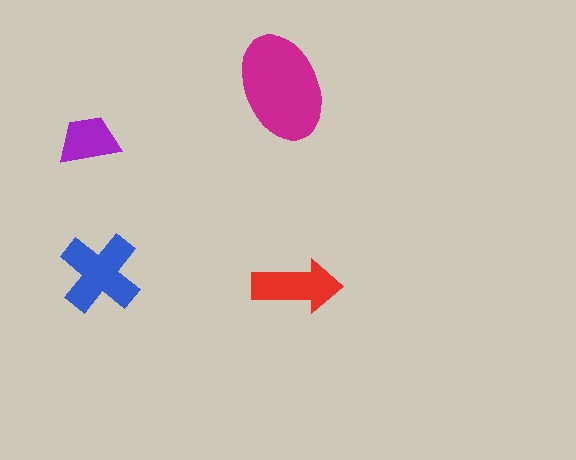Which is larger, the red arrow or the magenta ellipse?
The magenta ellipse.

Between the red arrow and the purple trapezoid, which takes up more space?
The red arrow.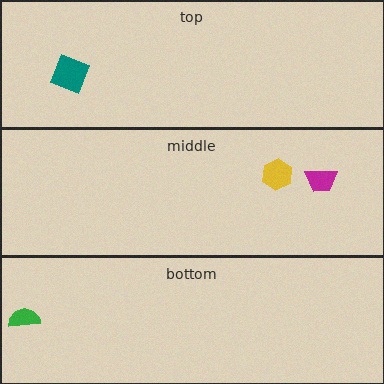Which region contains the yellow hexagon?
The middle region.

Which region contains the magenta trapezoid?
The middle region.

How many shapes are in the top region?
1.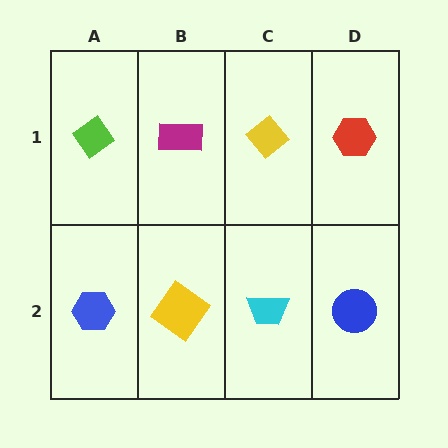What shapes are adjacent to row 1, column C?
A cyan trapezoid (row 2, column C), a magenta rectangle (row 1, column B), a red hexagon (row 1, column D).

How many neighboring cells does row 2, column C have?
3.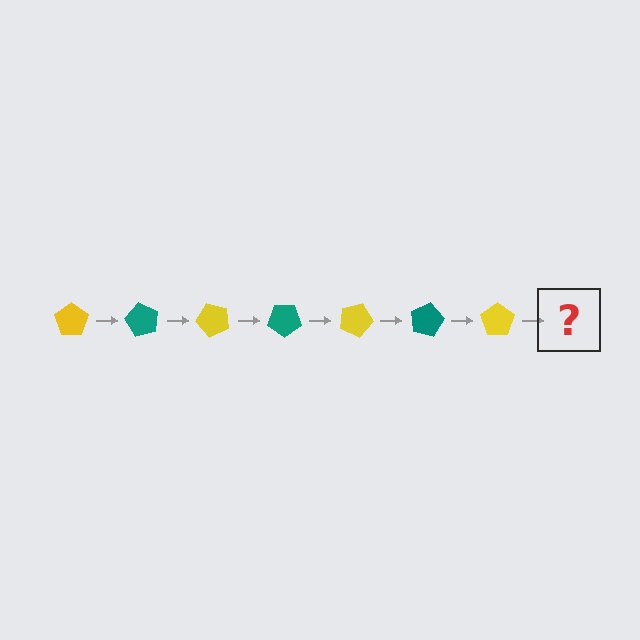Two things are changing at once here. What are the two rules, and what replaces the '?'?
The two rules are that it rotates 60 degrees each step and the color cycles through yellow and teal. The '?' should be a teal pentagon, rotated 420 degrees from the start.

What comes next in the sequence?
The next element should be a teal pentagon, rotated 420 degrees from the start.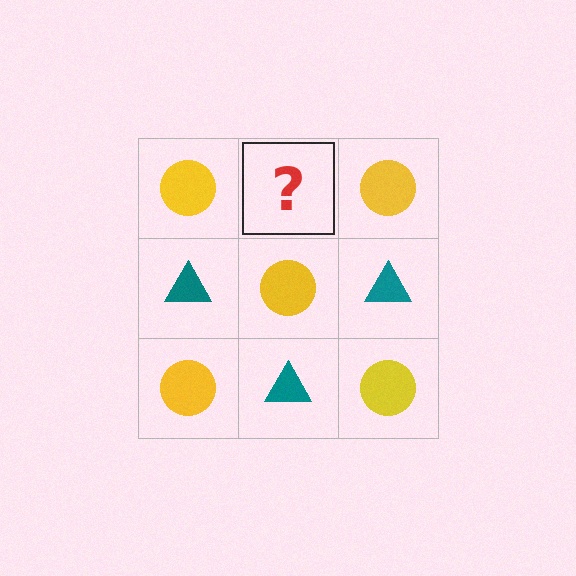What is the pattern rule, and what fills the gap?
The rule is that it alternates yellow circle and teal triangle in a checkerboard pattern. The gap should be filled with a teal triangle.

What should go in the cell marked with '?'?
The missing cell should contain a teal triangle.